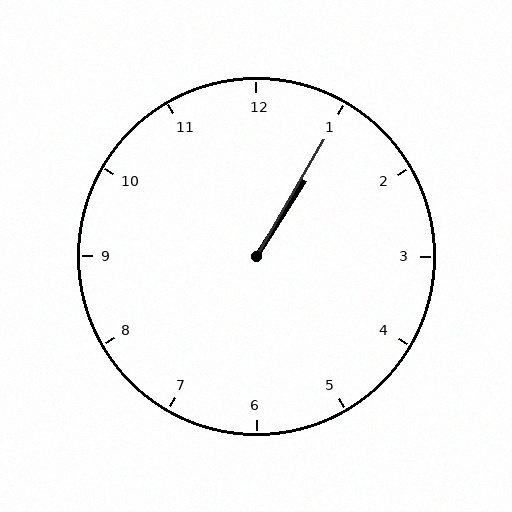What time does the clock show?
1:05.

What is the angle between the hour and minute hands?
Approximately 2 degrees.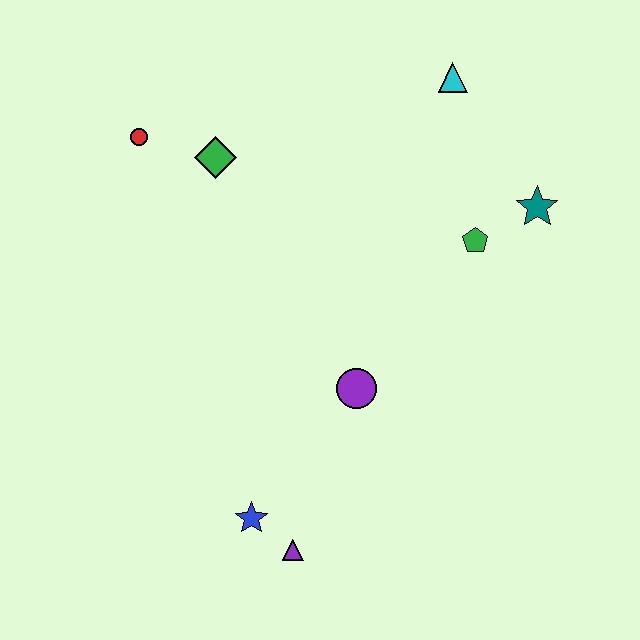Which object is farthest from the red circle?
The purple triangle is farthest from the red circle.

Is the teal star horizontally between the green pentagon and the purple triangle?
No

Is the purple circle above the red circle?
No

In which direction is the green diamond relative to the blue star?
The green diamond is above the blue star.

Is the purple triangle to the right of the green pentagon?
No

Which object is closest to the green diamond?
The red circle is closest to the green diamond.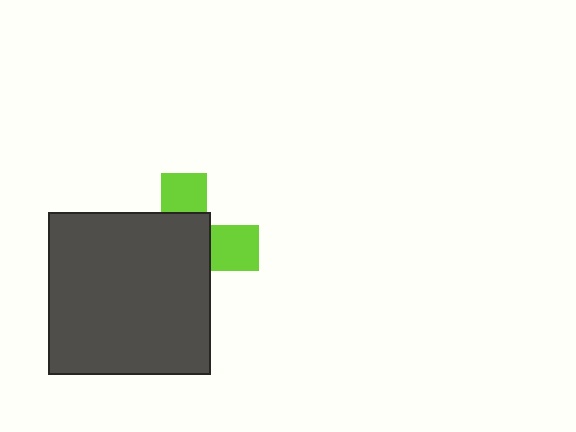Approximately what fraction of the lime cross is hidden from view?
Roughly 66% of the lime cross is hidden behind the dark gray square.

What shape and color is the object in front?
The object in front is a dark gray square.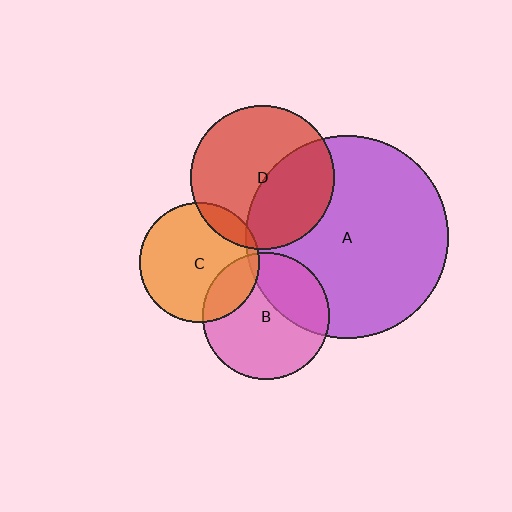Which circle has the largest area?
Circle A (purple).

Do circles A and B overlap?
Yes.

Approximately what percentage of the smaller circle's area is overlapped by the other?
Approximately 30%.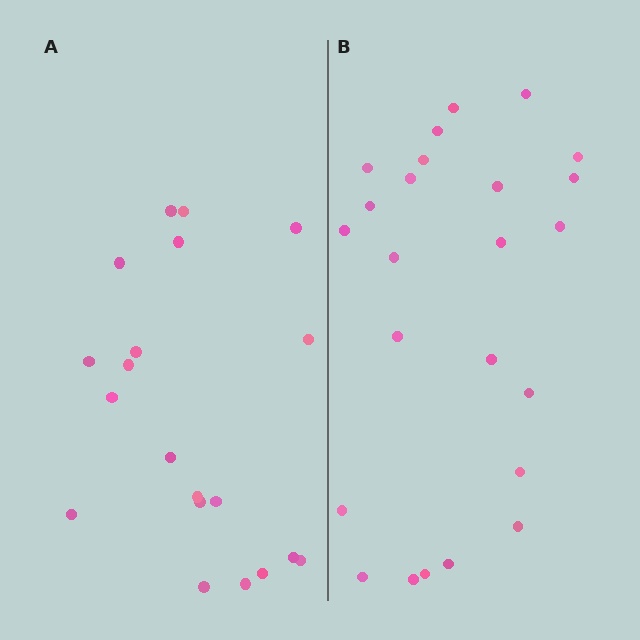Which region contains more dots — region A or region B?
Region B (the right region) has more dots.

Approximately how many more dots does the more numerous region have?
Region B has about 4 more dots than region A.